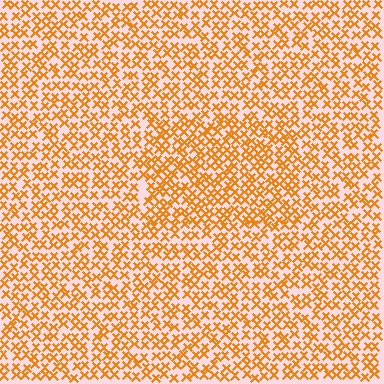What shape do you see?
I see a rectangle.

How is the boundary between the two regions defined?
The boundary is defined by a change in element density (approximately 1.4x ratio). All elements are the same color, size, and shape.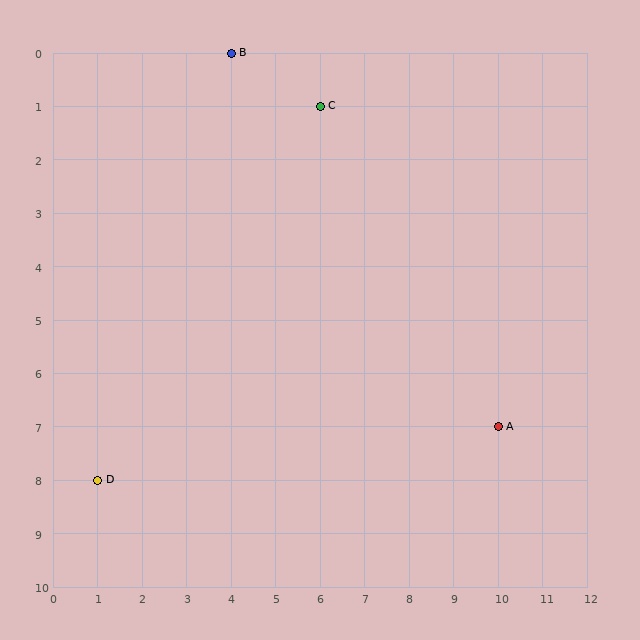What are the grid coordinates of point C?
Point C is at grid coordinates (6, 1).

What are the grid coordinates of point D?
Point D is at grid coordinates (1, 8).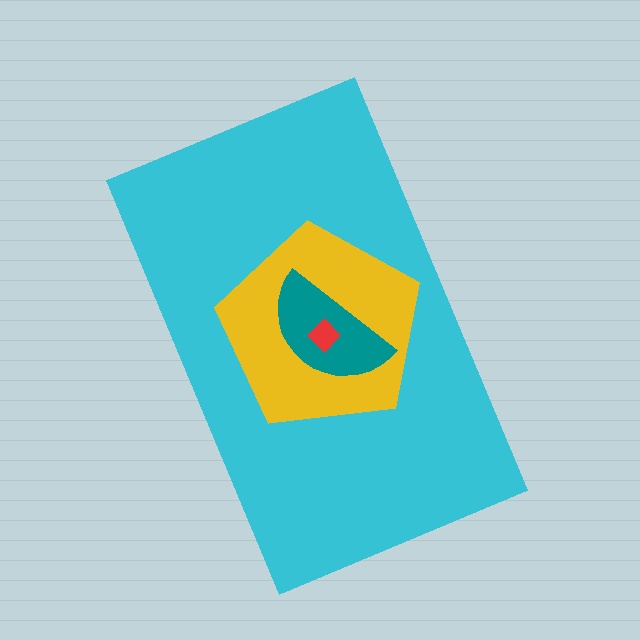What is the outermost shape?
The cyan rectangle.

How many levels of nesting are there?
4.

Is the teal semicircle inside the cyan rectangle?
Yes.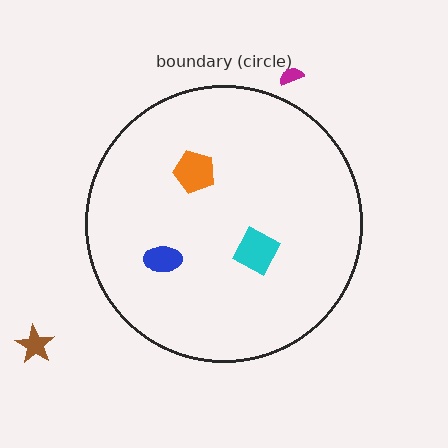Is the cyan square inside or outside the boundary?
Inside.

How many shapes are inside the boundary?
3 inside, 2 outside.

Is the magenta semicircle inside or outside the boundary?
Outside.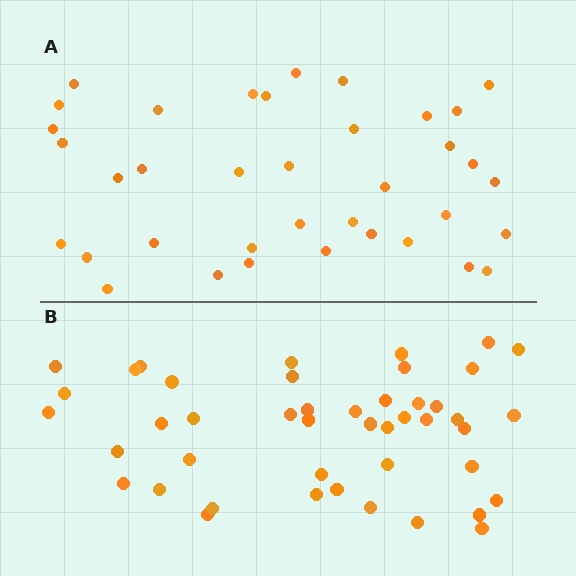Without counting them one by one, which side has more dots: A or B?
Region B (the bottom region) has more dots.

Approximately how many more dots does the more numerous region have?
Region B has roughly 8 or so more dots than region A.